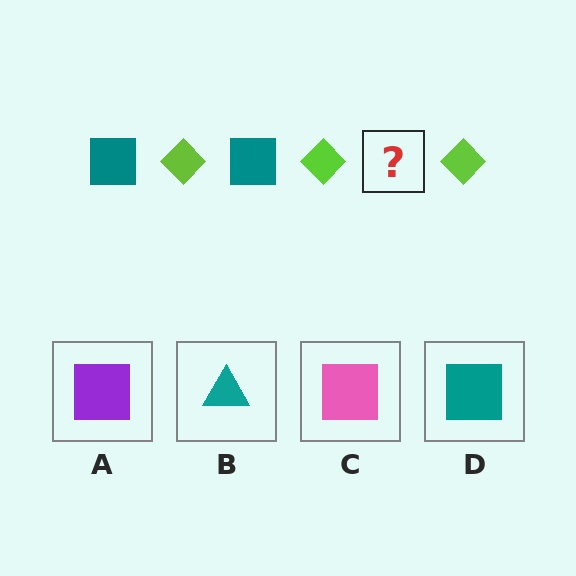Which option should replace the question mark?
Option D.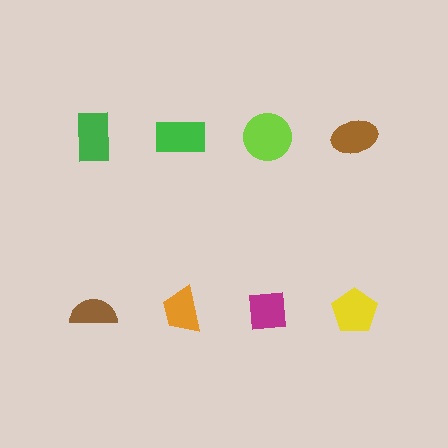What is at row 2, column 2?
An orange trapezoid.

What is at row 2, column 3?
A magenta square.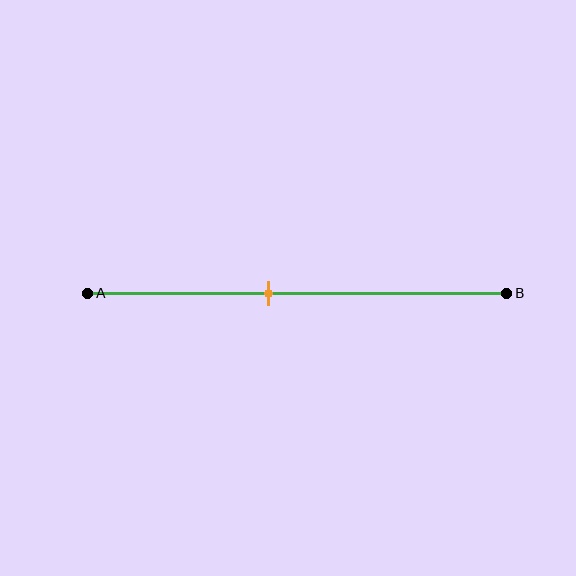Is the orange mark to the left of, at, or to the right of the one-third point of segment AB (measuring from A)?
The orange mark is to the right of the one-third point of segment AB.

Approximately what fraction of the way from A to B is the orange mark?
The orange mark is approximately 45% of the way from A to B.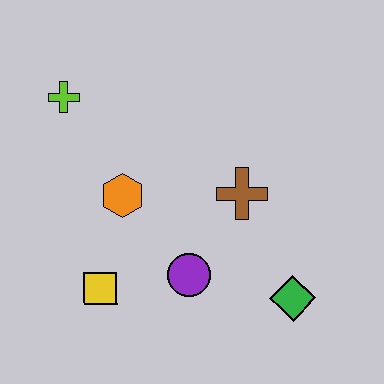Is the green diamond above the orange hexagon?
No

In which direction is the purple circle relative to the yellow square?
The purple circle is to the right of the yellow square.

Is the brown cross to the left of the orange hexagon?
No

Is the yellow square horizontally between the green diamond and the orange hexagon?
No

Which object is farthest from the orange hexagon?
The green diamond is farthest from the orange hexagon.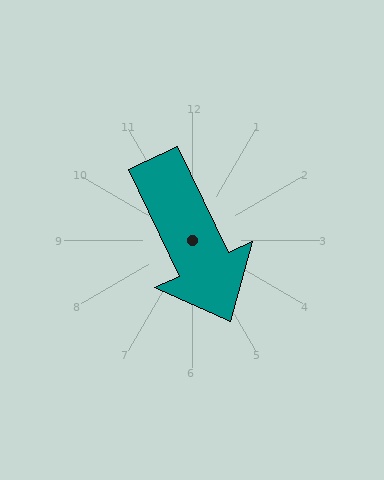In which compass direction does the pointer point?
Southeast.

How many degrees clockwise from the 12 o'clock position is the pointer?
Approximately 155 degrees.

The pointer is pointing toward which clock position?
Roughly 5 o'clock.